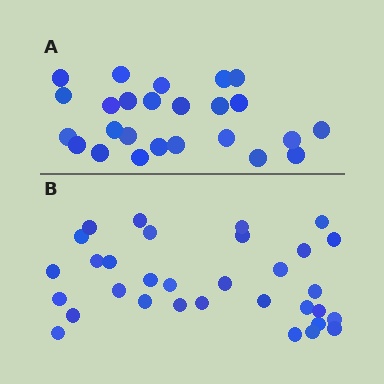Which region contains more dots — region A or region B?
Region B (the bottom region) has more dots.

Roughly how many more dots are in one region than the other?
Region B has roughly 8 or so more dots than region A.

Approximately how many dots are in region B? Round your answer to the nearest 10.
About 30 dots. (The exact count is 32, which rounds to 30.)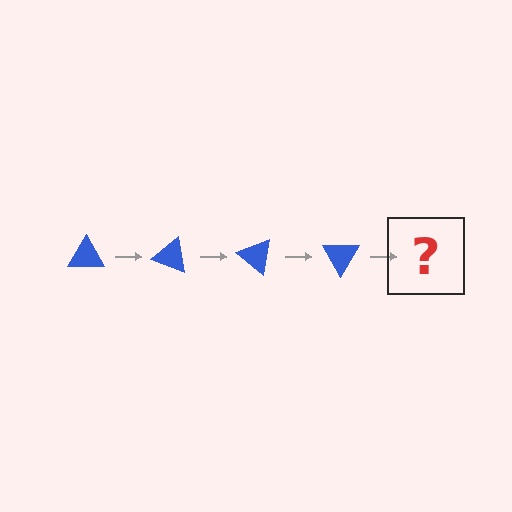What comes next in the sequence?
The next element should be a blue triangle rotated 80 degrees.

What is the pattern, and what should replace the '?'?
The pattern is that the triangle rotates 20 degrees each step. The '?' should be a blue triangle rotated 80 degrees.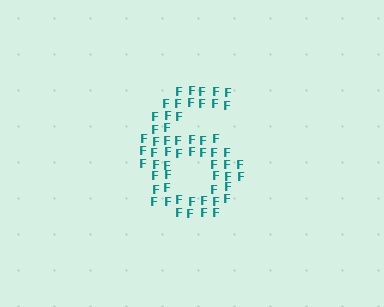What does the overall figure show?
The overall figure shows the digit 6.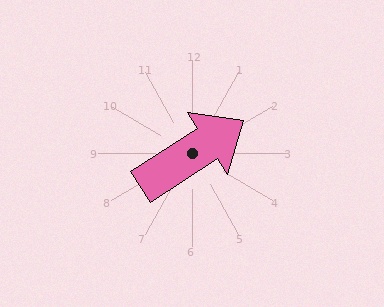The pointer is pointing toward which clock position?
Roughly 2 o'clock.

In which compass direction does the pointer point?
Northeast.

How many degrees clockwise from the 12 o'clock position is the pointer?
Approximately 57 degrees.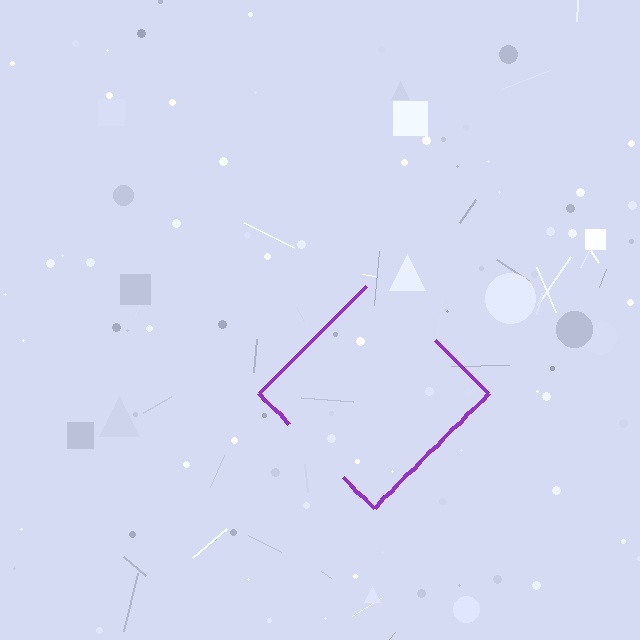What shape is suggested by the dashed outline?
The dashed outline suggests a diamond.